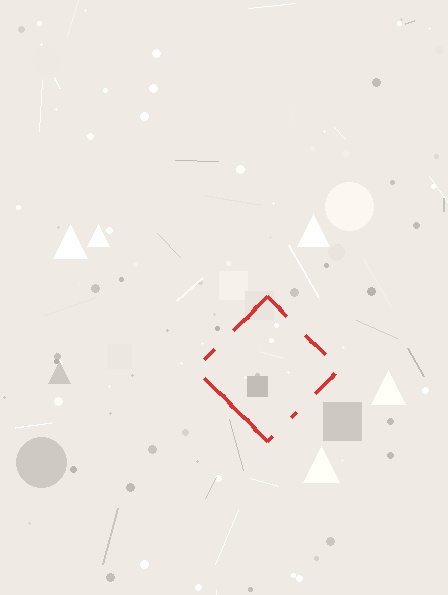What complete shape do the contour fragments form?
The contour fragments form a diamond.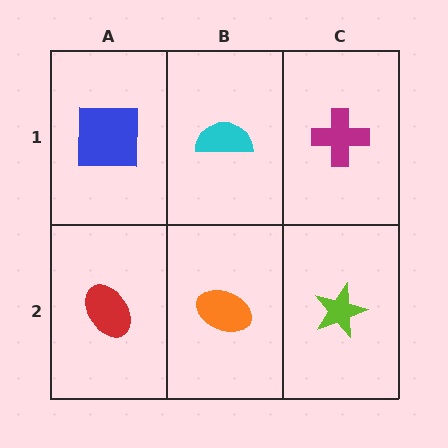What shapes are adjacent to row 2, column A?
A blue square (row 1, column A), an orange ellipse (row 2, column B).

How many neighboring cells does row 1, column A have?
2.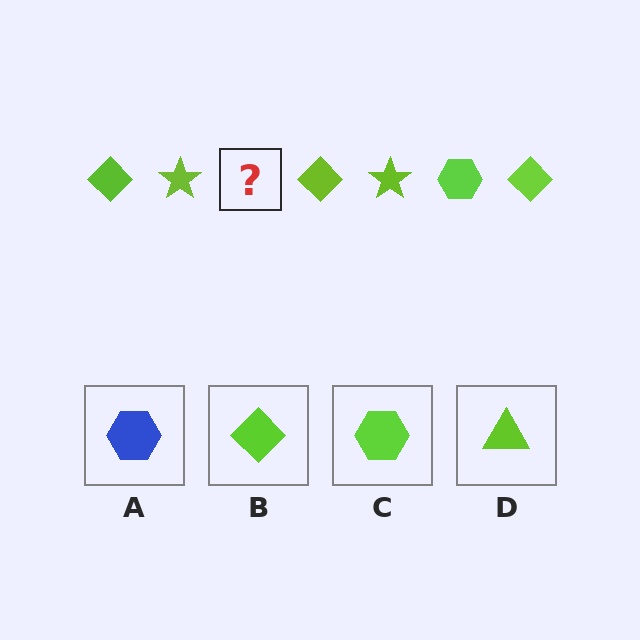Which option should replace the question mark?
Option C.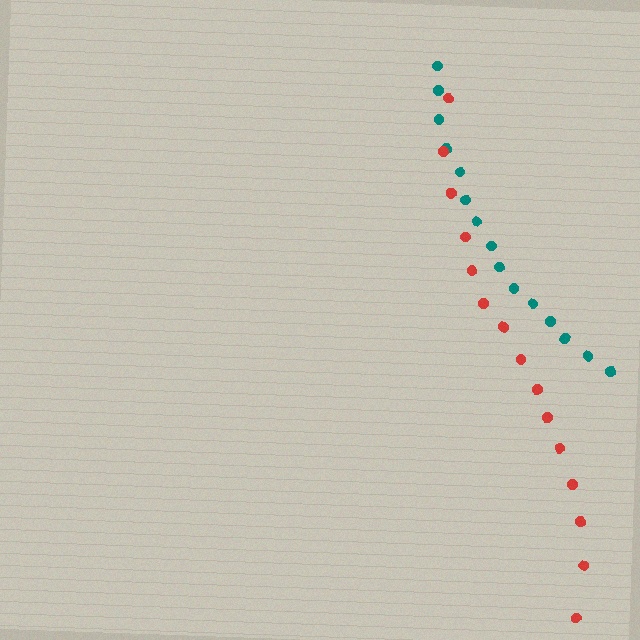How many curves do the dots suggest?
There are 2 distinct paths.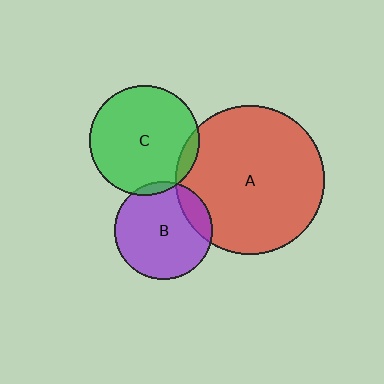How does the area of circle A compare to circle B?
Approximately 2.3 times.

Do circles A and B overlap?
Yes.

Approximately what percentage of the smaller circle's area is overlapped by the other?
Approximately 15%.